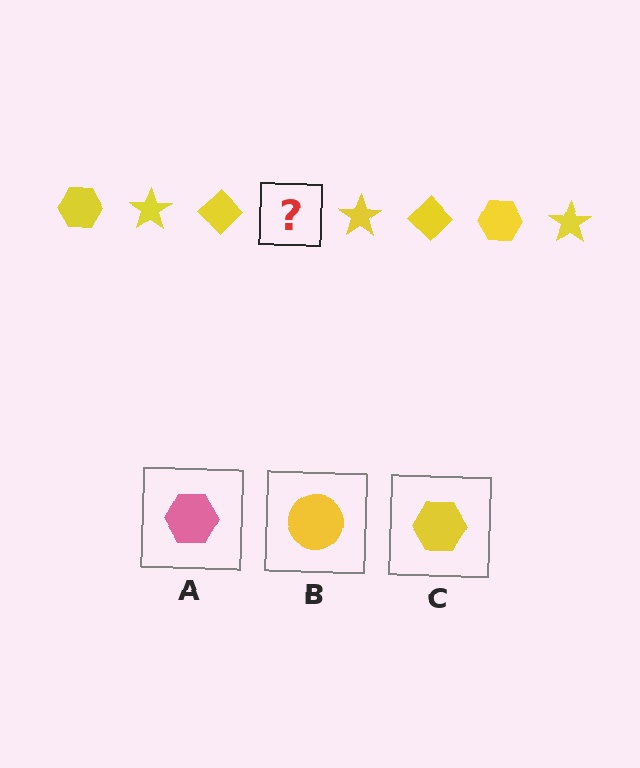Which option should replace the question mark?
Option C.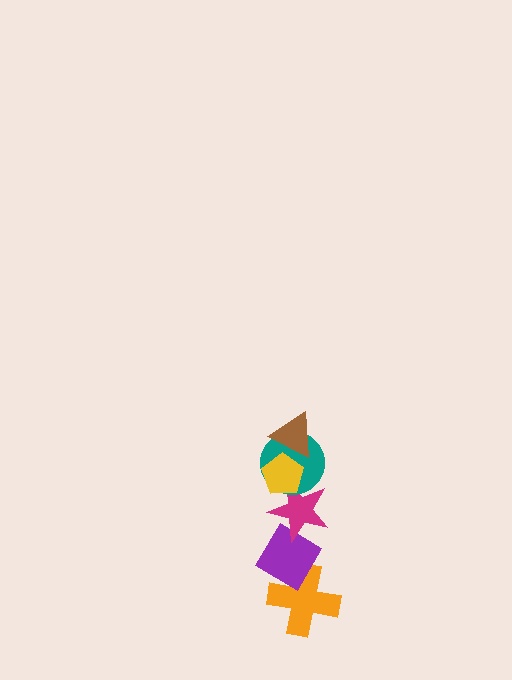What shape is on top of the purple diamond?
The magenta star is on top of the purple diamond.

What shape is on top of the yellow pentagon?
The brown triangle is on top of the yellow pentagon.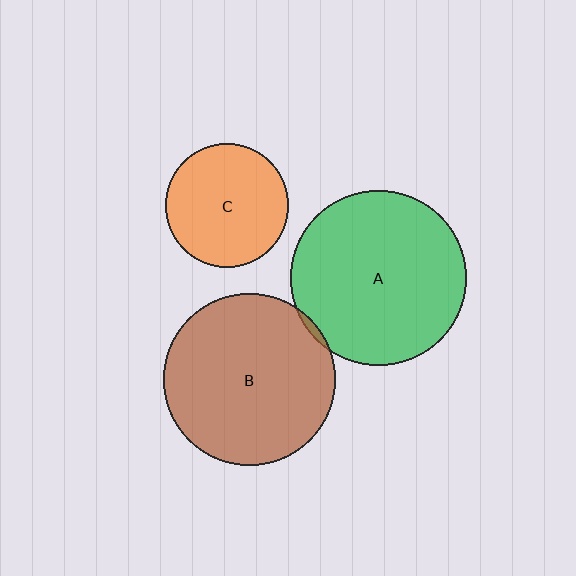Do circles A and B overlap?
Yes.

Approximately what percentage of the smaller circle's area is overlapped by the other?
Approximately 5%.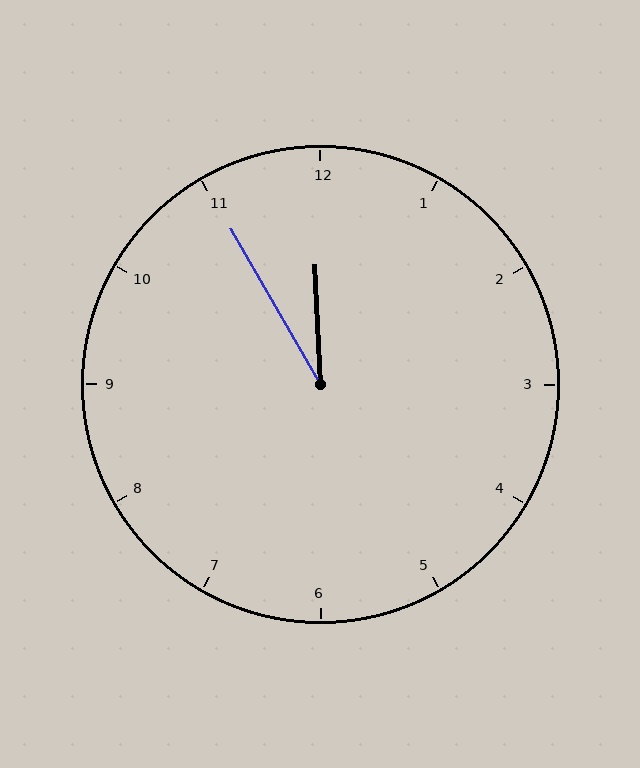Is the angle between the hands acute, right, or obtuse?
It is acute.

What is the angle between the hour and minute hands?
Approximately 28 degrees.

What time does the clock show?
11:55.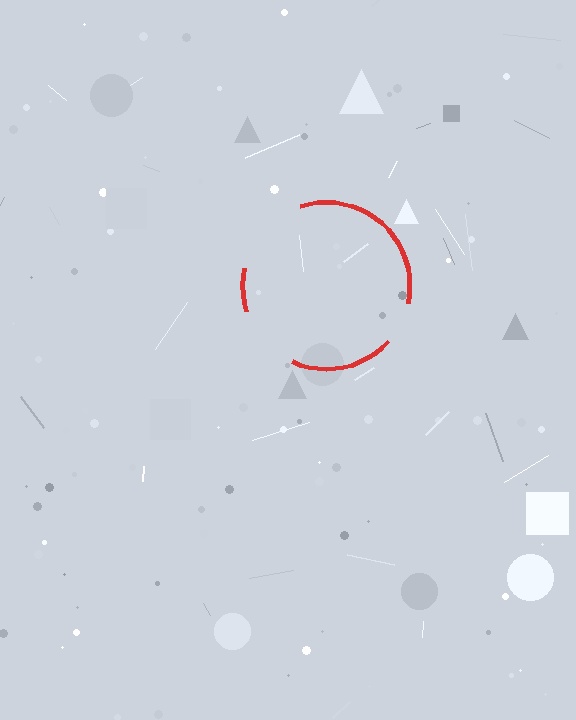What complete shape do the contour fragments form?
The contour fragments form a circle.